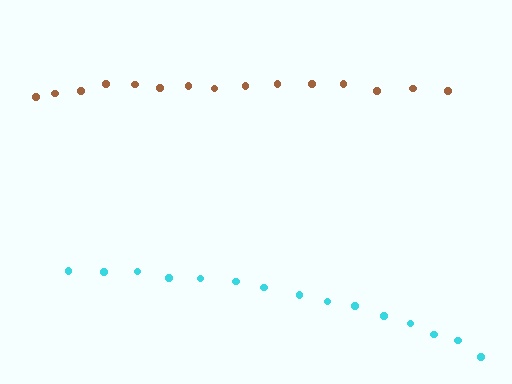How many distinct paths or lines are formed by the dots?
There are 2 distinct paths.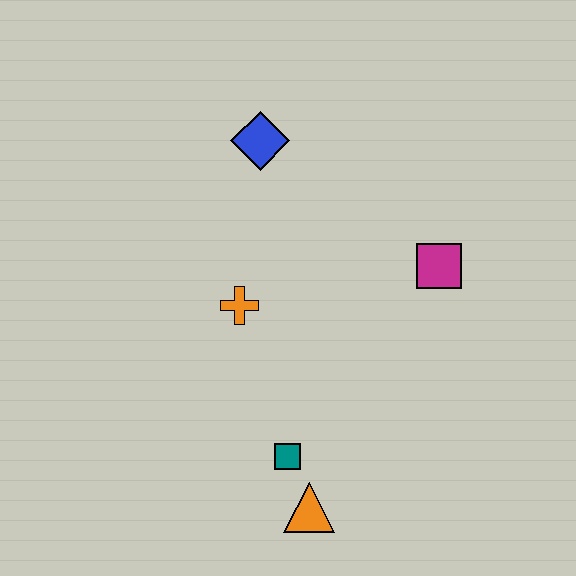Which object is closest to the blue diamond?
The orange cross is closest to the blue diamond.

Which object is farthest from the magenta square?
The orange triangle is farthest from the magenta square.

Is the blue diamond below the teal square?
No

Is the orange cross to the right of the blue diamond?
No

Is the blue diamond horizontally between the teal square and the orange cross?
Yes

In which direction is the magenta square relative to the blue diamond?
The magenta square is to the right of the blue diamond.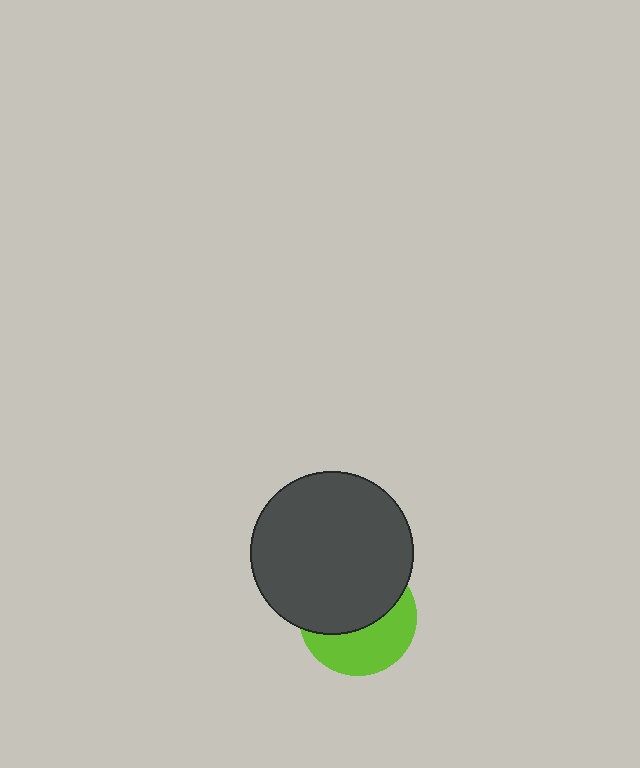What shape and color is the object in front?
The object in front is a dark gray circle.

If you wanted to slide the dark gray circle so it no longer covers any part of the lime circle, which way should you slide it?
Slide it up — that is the most direct way to separate the two shapes.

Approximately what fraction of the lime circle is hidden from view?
Roughly 56% of the lime circle is hidden behind the dark gray circle.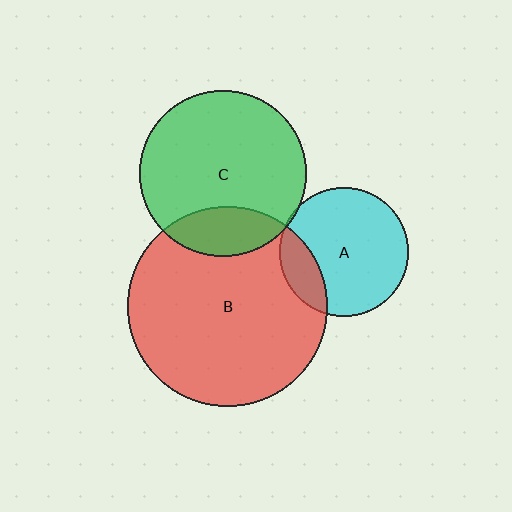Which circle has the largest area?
Circle B (red).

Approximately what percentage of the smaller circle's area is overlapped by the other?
Approximately 5%.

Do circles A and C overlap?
Yes.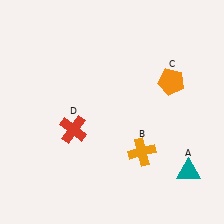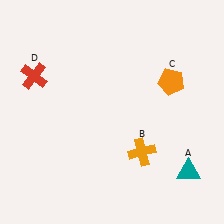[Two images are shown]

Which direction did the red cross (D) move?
The red cross (D) moved up.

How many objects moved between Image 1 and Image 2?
1 object moved between the two images.